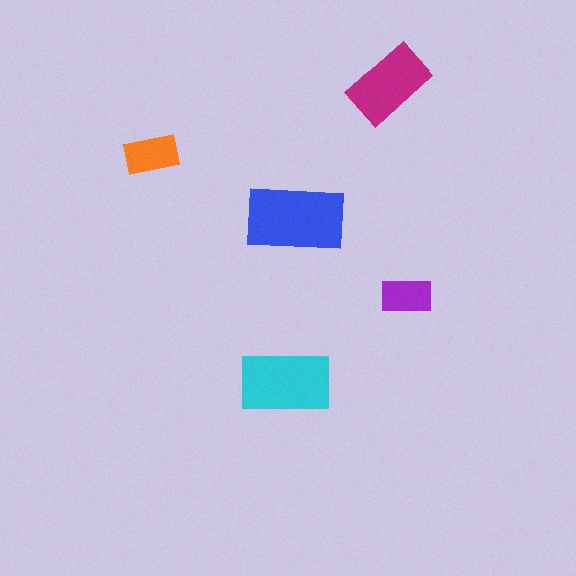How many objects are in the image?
There are 5 objects in the image.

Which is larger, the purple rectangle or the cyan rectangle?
The cyan one.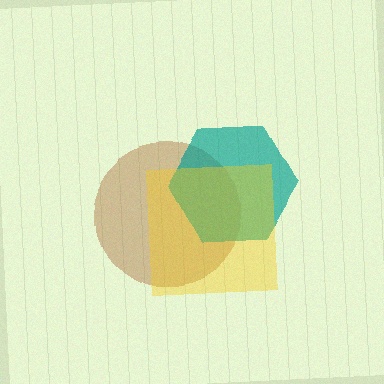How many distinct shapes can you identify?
There are 3 distinct shapes: a brown circle, a teal hexagon, a yellow square.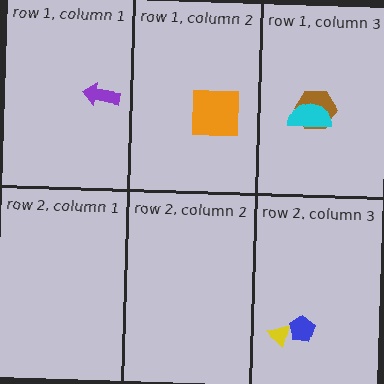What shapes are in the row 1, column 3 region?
The brown hexagon, the cyan semicircle.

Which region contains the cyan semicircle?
The row 1, column 3 region.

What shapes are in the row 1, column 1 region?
The purple arrow.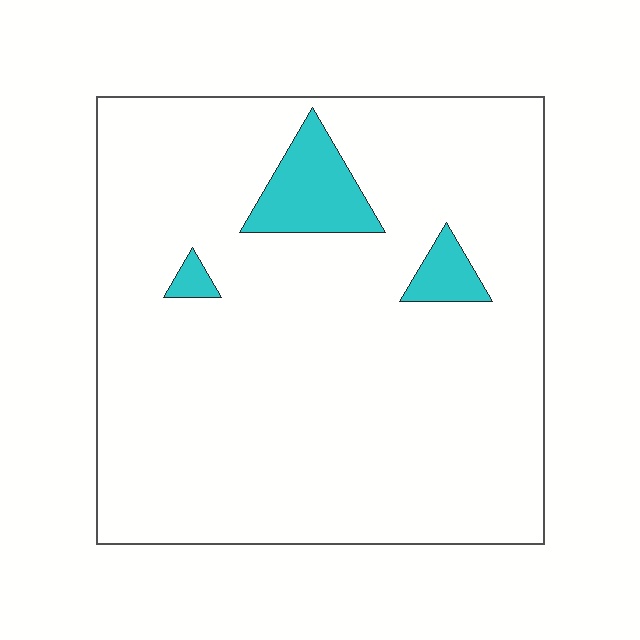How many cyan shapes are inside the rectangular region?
3.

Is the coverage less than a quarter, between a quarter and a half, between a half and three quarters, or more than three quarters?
Less than a quarter.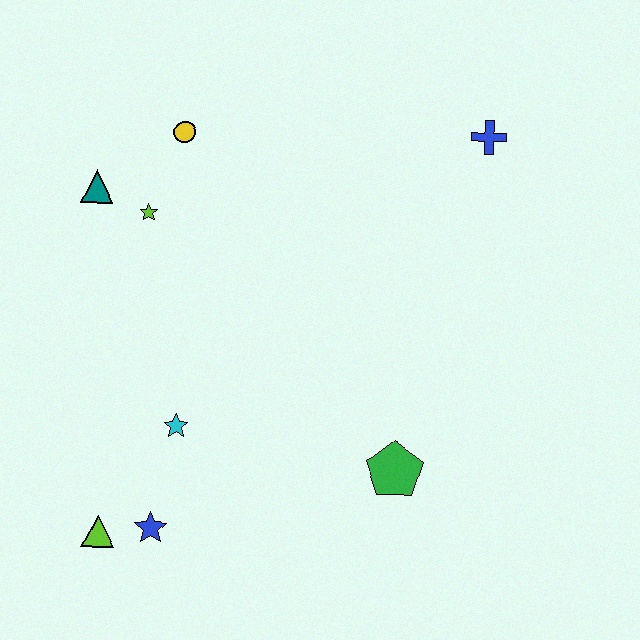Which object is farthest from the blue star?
The blue cross is farthest from the blue star.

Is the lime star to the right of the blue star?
No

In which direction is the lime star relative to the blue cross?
The lime star is to the left of the blue cross.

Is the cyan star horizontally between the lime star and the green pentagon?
Yes